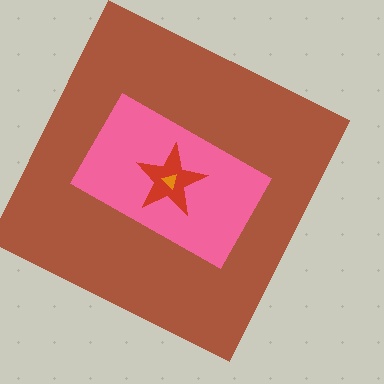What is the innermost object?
The orange triangle.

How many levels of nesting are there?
4.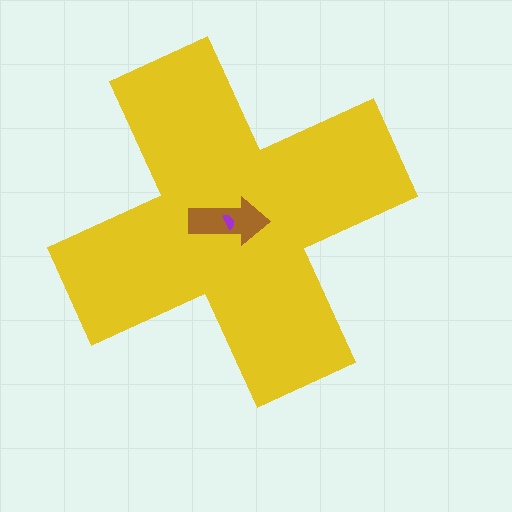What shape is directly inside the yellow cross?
The brown arrow.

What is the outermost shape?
The yellow cross.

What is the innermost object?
The purple semicircle.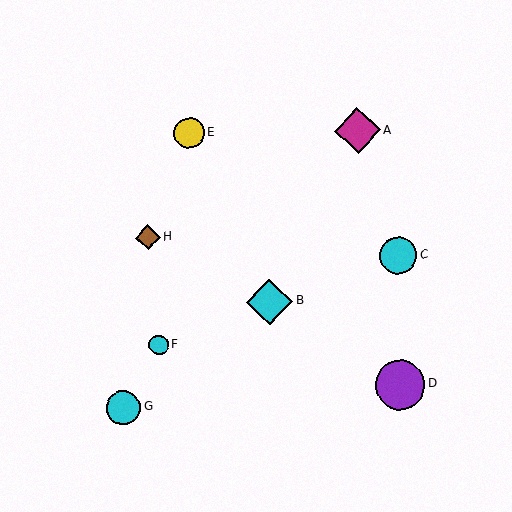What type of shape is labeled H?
Shape H is a brown diamond.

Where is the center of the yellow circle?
The center of the yellow circle is at (189, 133).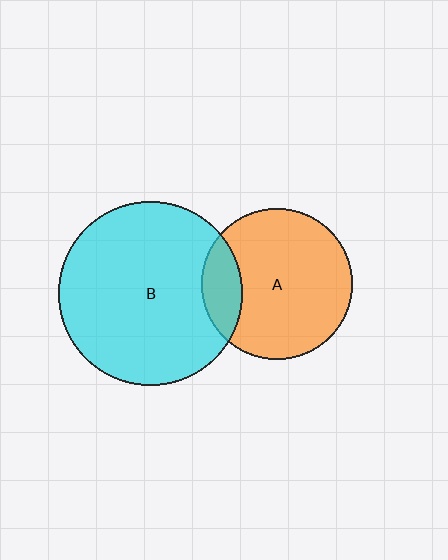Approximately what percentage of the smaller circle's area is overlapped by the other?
Approximately 15%.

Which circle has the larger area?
Circle B (cyan).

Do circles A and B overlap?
Yes.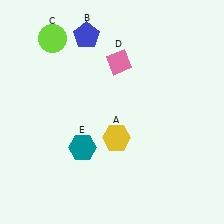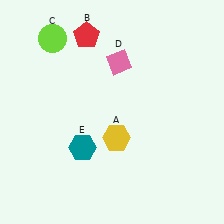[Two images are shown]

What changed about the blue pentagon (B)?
In Image 1, B is blue. In Image 2, it changed to red.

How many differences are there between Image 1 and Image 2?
There is 1 difference between the two images.